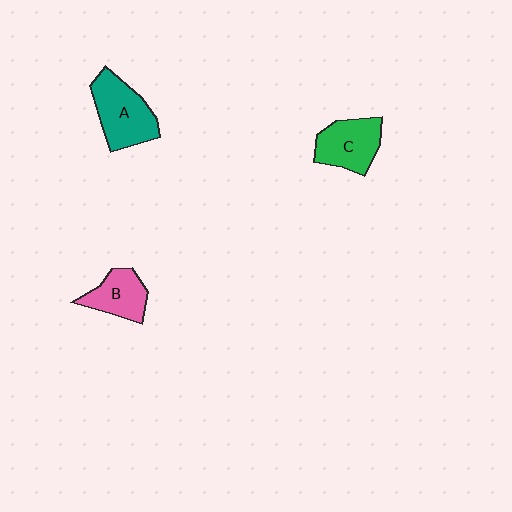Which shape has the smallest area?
Shape B (pink).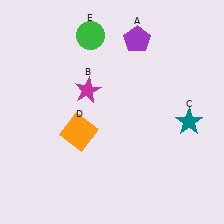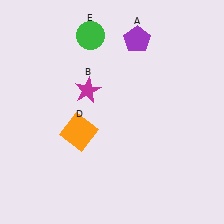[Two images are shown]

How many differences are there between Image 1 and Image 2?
There is 1 difference between the two images.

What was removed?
The teal star (C) was removed in Image 2.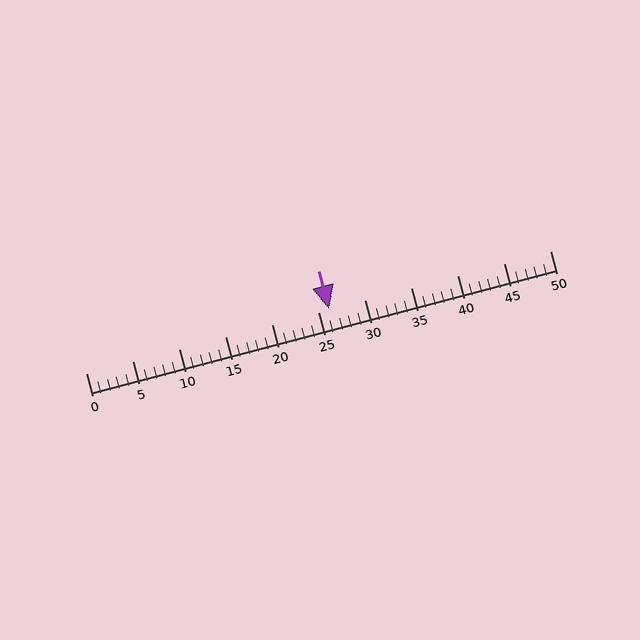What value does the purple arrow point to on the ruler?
The purple arrow points to approximately 26.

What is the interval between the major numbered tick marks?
The major tick marks are spaced 5 units apart.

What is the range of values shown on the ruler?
The ruler shows values from 0 to 50.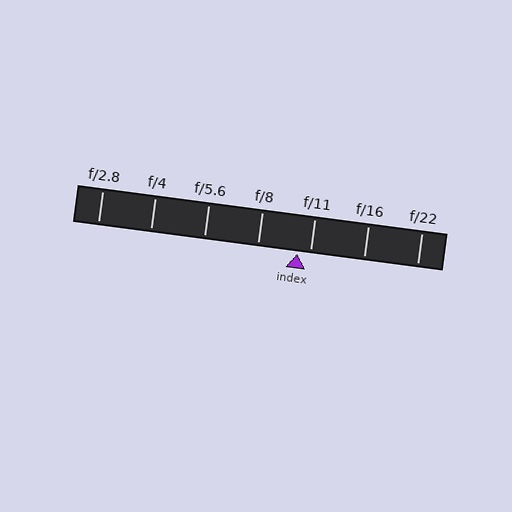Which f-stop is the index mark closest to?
The index mark is closest to f/11.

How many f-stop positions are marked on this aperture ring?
There are 7 f-stop positions marked.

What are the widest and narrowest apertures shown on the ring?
The widest aperture shown is f/2.8 and the narrowest is f/22.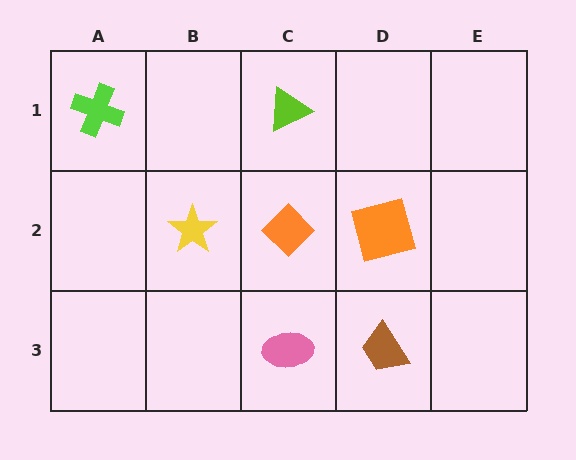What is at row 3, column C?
A pink ellipse.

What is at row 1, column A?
A lime cross.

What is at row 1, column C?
A lime triangle.